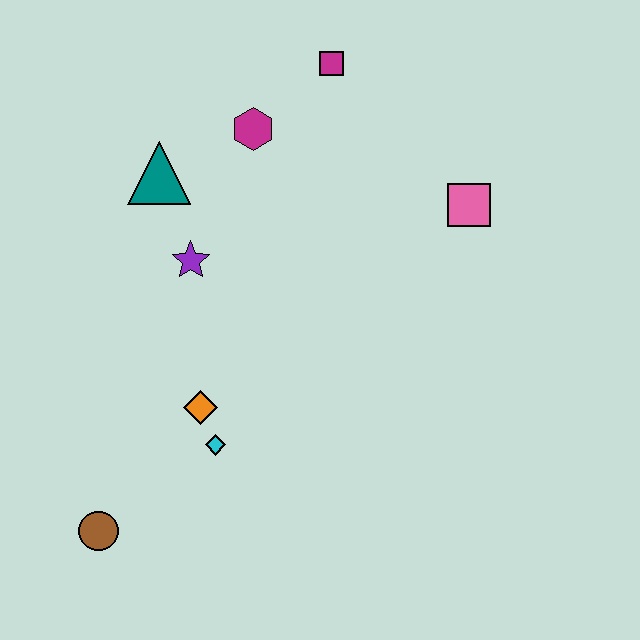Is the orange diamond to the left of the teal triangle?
No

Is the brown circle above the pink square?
No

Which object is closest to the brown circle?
The cyan diamond is closest to the brown circle.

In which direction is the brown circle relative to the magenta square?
The brown circle is below the magenta square.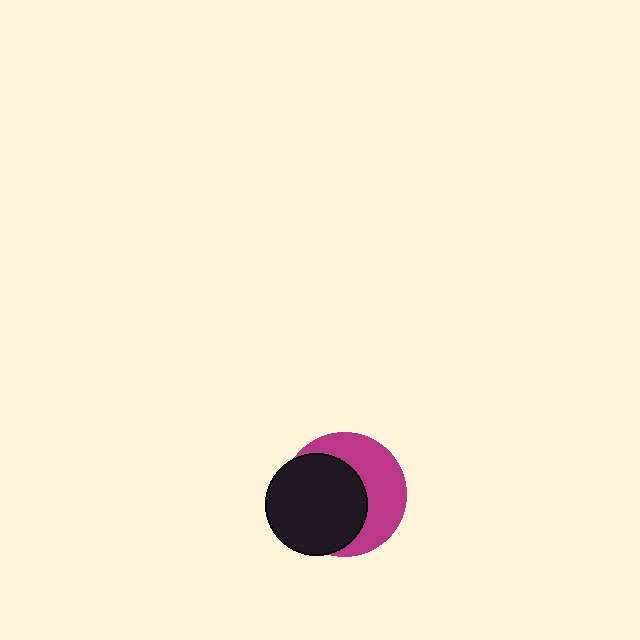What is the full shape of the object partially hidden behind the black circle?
The partially hidden object is a magenta circle.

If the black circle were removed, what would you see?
You would see the complete magenta circle.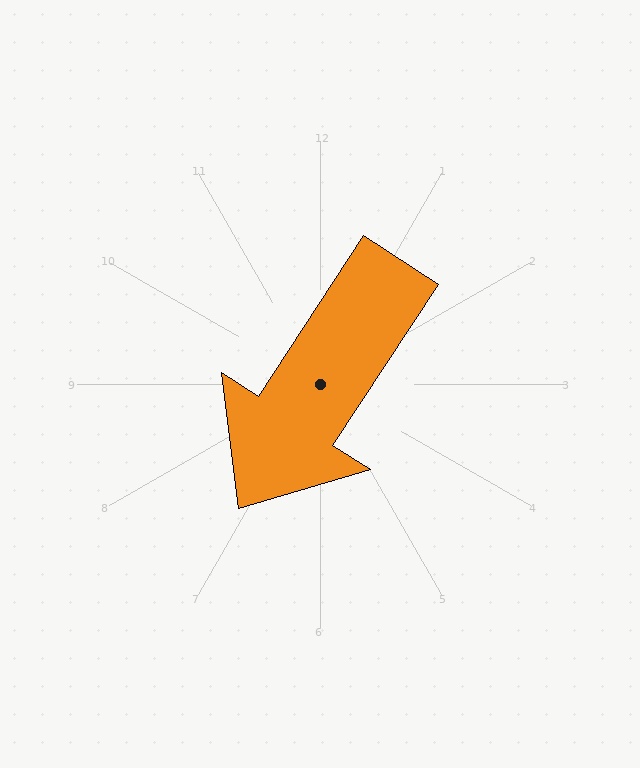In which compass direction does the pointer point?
Southwest.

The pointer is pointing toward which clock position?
Roughly 7 o'clock.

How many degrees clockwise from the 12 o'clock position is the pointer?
Approximately 213 degrees.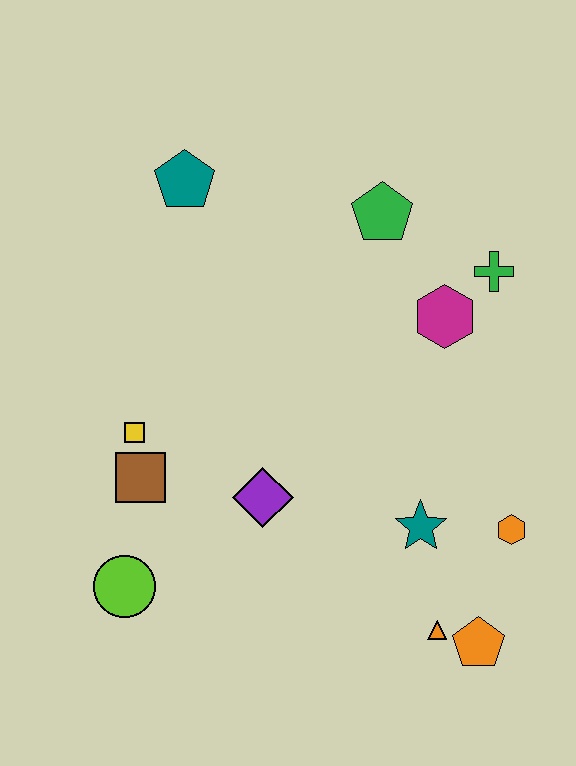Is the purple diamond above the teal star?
Yes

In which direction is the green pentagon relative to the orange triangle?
The green pentagon is above the orange triangle.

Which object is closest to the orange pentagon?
The orange triangle is closest to the orange pentagon.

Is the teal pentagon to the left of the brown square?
No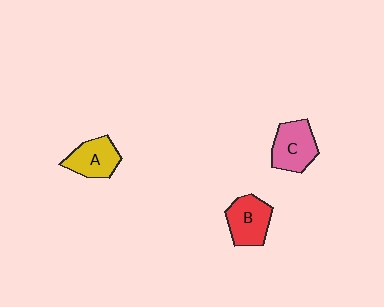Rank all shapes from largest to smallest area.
From largest to smallest: C (pink), B (red), A (yellow).